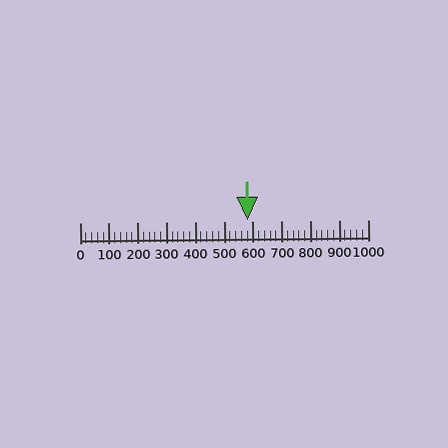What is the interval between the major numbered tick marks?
The major tick marks are spaced 100 units apart.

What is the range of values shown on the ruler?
The ruler shows values from 0 to 1000.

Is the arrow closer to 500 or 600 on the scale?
The arrow is closer to 600.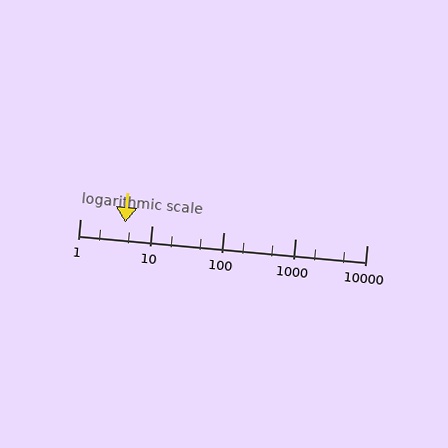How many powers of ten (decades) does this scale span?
The scale spans 4 decades, from 1 to 10000.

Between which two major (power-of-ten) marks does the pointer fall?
The pointer is between 1 and 10.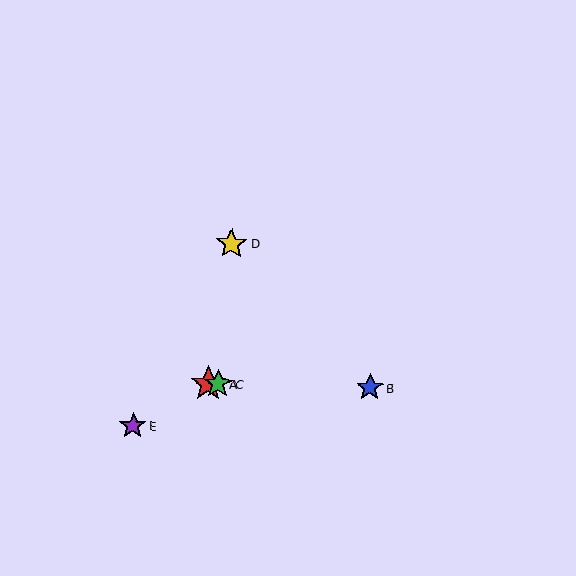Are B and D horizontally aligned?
No, B is at y≈388 and D is at y≈244.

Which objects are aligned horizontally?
Objects A, B, C are aligned horizontally.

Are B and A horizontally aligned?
Yes, both are at y≈388.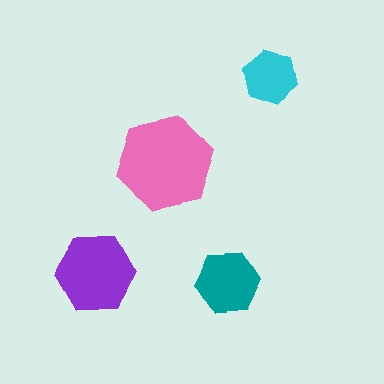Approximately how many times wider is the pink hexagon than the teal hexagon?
About 1.5 times wider.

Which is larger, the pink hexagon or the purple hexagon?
The pink one.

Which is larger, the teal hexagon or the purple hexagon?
The purple one.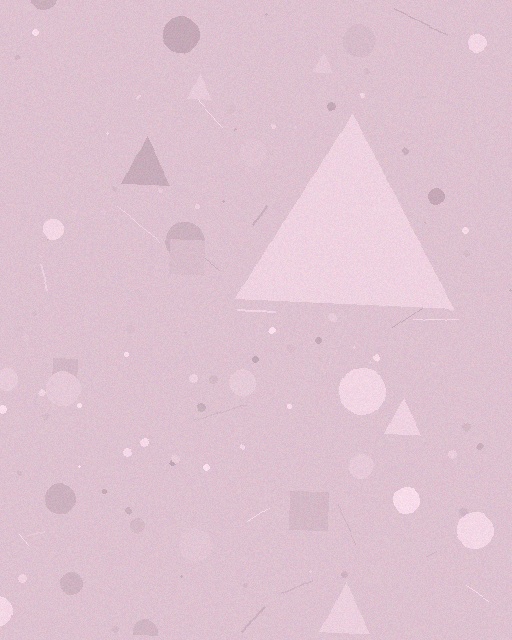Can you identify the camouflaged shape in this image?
The camouflaged shape is a triangle.